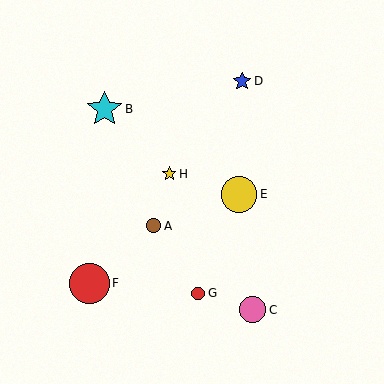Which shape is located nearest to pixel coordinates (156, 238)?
The brown circle (labeled A) at (154, 226) is nearest to that location.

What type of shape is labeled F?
Shape F is a red circle.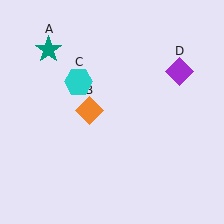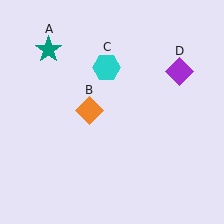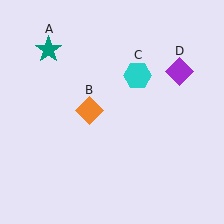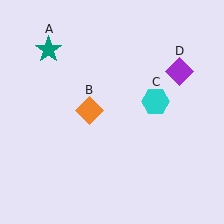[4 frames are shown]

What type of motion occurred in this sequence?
The cyan hexagon (object C) rotated clockwise around the center of the scene.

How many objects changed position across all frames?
1 object changed position: cyan hexagon (object C).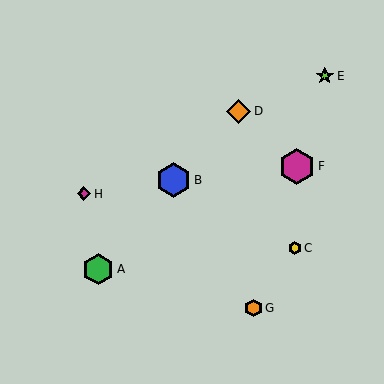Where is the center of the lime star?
The center of the lime star is at (325, 76).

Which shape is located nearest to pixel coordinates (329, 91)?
The lime star (labeled E) at (325, 76) is nearest to that location.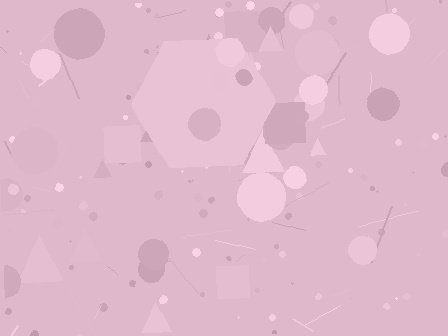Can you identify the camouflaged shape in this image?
The camouflaged shape is a hexagon.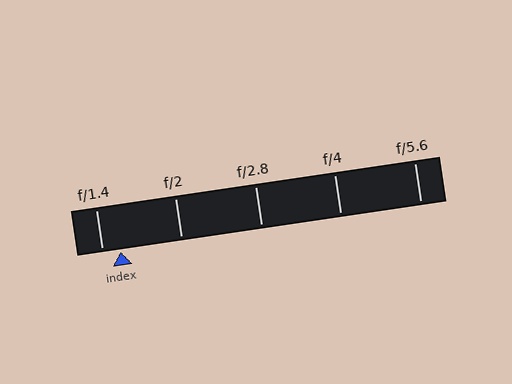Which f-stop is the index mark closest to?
The index mark is closest to f/1.4.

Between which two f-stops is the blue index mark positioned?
The index mark is between f/1.4 and f/2.